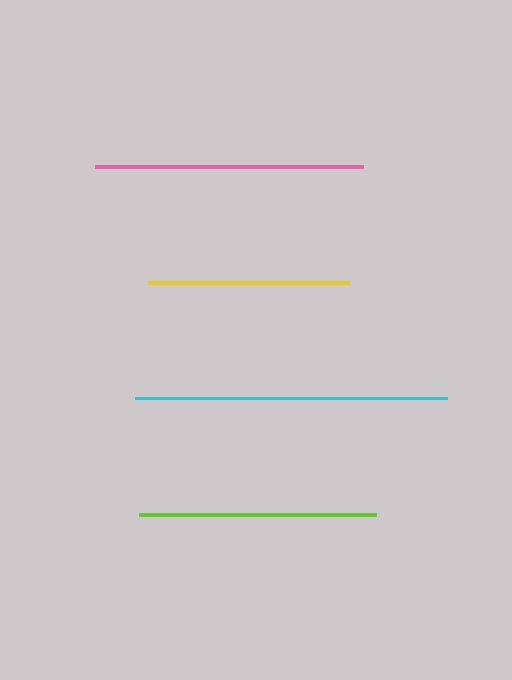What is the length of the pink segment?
The pink segment is approximately 268 pixels long.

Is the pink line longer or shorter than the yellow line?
The pink line is longer than the yellow line.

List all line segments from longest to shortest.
From longest to shortest: cyan, pink, lime, yellow.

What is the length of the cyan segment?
The cyan segment is approximately 312 pixels long.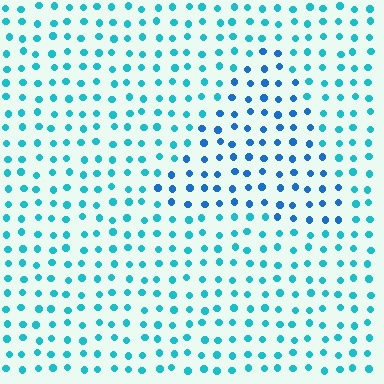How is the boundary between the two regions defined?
The boundary is defined purely by a slight shift in hue (about 28 degrees). Spacing, size, and orientation are identical on both sides.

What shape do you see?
I see a triangle.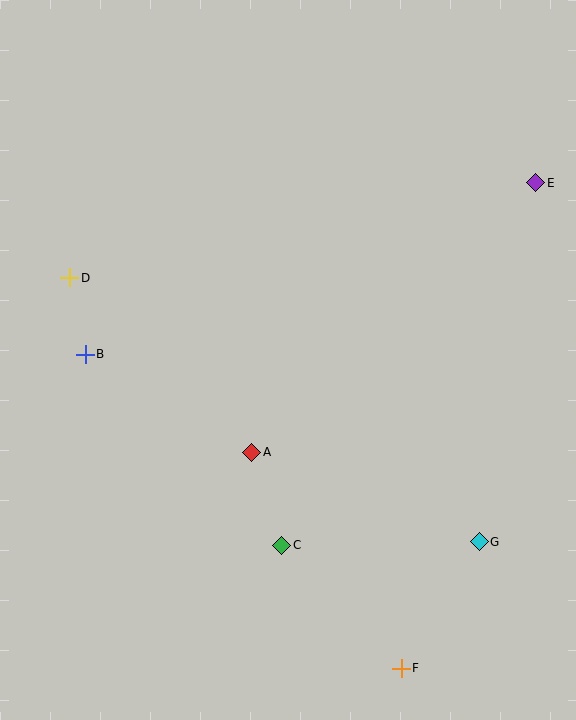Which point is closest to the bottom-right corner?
Point F is closest to the bottom-right corner.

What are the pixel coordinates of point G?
Point G is at (479, 542).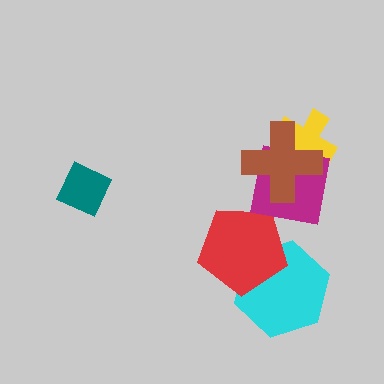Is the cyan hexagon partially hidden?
Yes, it is partially covered by another shape.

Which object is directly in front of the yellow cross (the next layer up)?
The magenta square is directly in front of the yellow cross.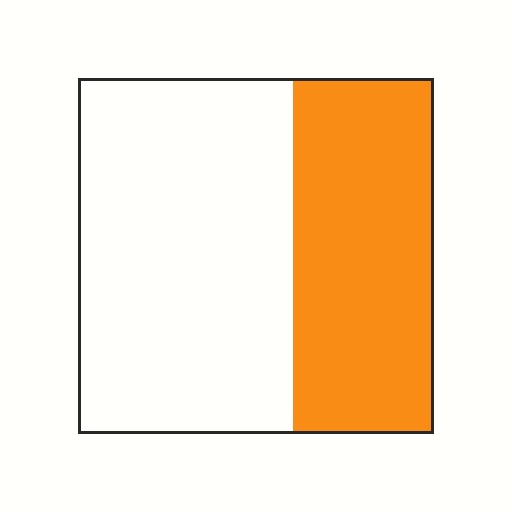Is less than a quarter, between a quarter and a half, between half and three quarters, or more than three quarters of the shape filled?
Between a quarter and a half.